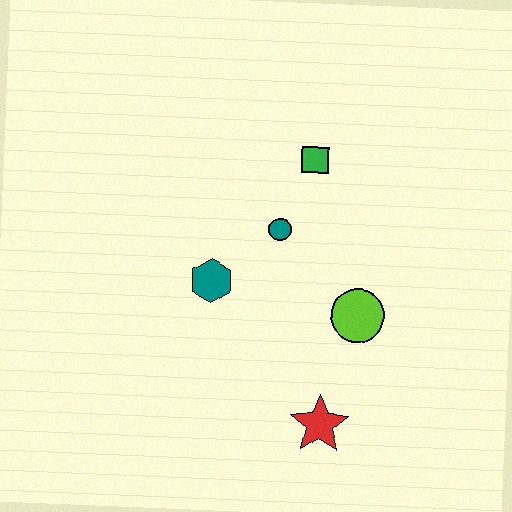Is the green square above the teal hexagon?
Yes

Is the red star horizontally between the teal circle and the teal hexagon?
No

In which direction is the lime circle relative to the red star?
The lime circle is above the red star.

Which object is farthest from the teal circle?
The red star is farthest from the teal circle.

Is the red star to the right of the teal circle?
Yes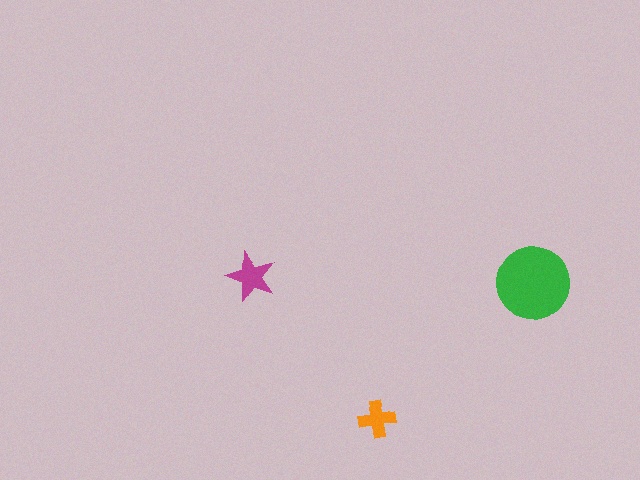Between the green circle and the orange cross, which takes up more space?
The green circle.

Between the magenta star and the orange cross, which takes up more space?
The magenta star.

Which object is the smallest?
The orange cross.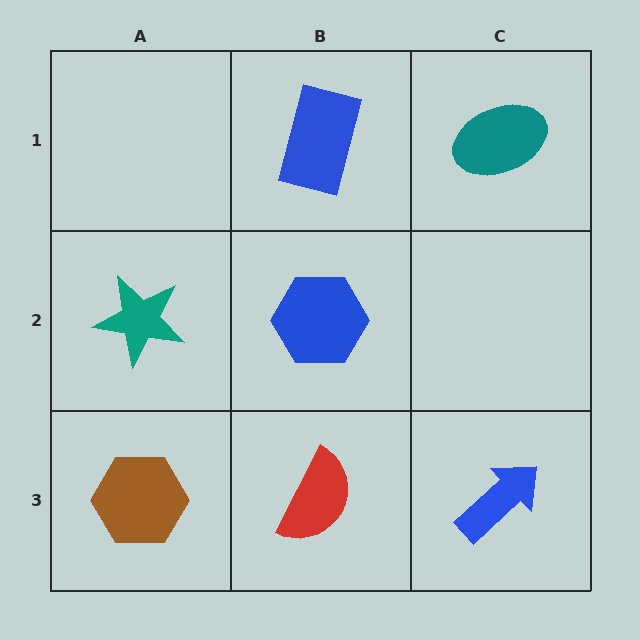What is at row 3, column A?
A brown hexagon.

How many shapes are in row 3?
3 shapes.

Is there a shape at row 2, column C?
No, that cell is empty.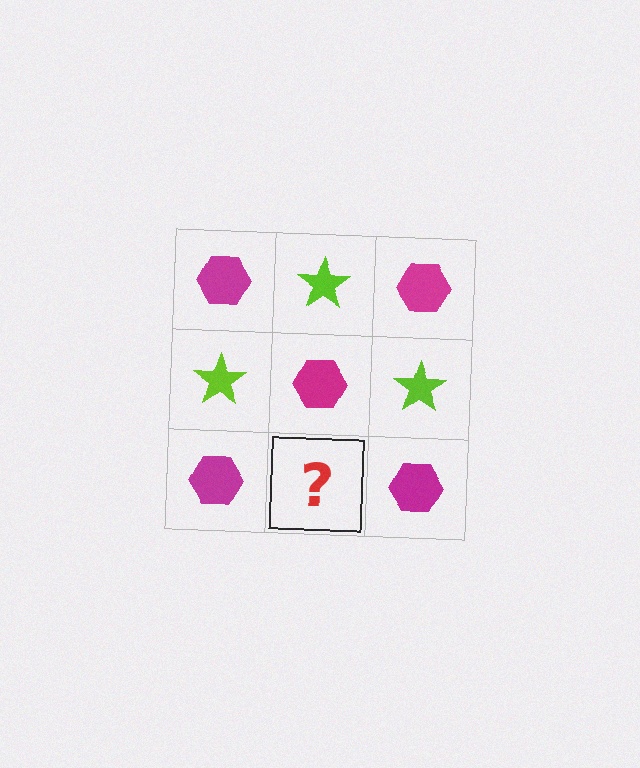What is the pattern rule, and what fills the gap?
The rule is that it alternates magenta hexagon and lime star in a checkerboard pattern. The gap should be filled with a lime star.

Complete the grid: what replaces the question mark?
The question mark should be replaced with a lime star.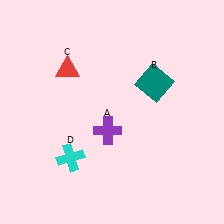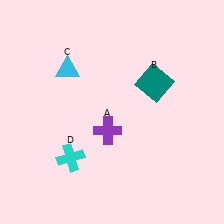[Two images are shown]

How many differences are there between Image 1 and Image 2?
There is 1 difference between the two images.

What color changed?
The triangle (C) changed from red in Image 1 to cyan in Image 2.